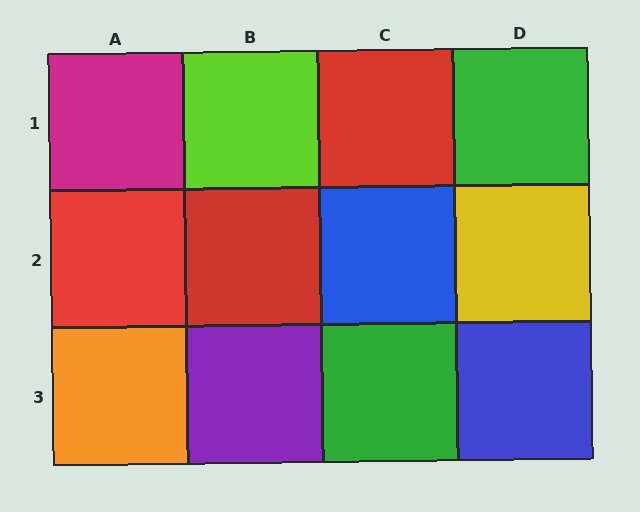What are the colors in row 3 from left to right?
Orange, purple, green, blue.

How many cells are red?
3 cells are red.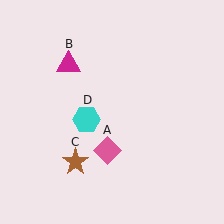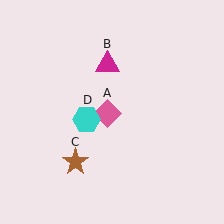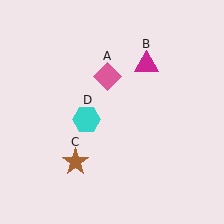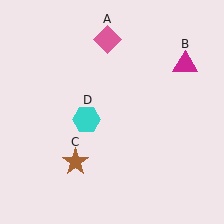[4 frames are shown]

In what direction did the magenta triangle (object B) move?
The magenta triangle (object B) moved right.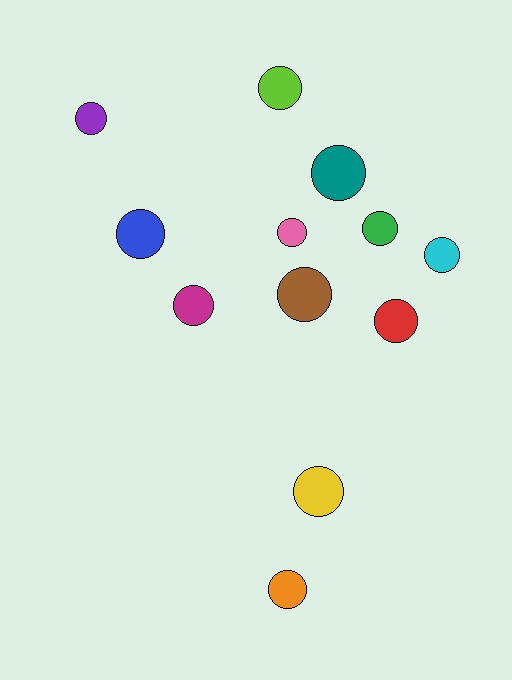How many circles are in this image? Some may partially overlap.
There are 12 circles.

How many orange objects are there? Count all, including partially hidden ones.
There is 1 orange object.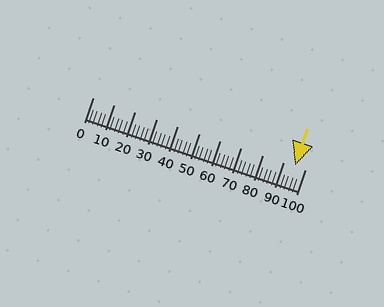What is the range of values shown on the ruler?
The ruler shows values from 0 to 100.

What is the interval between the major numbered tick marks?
The major tick marks are spaced 10 units apart.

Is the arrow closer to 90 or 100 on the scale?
The arrow is closer to 100.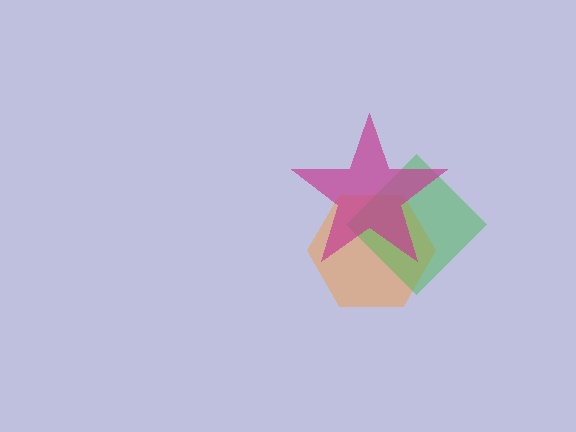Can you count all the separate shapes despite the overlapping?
Yes, there are 3 separate shapes.